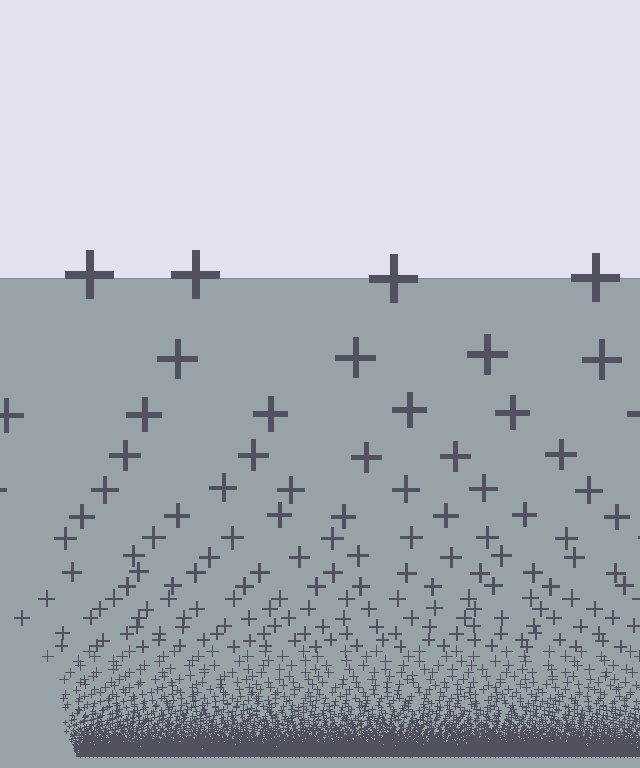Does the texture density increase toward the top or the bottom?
Density increases toward the bottom.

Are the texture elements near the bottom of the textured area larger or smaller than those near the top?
Smaller. The gradient is inverted — elements near the bottom are smaller and denser.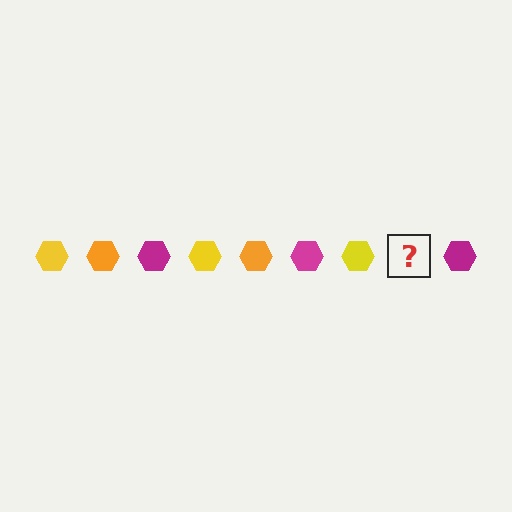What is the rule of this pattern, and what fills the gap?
The rule is that the pattern cycles through yellow, orange, magenta hexagons. The gap should be filled with an orange hexagon.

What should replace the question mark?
The question mark should be replaced with an orange hexagon.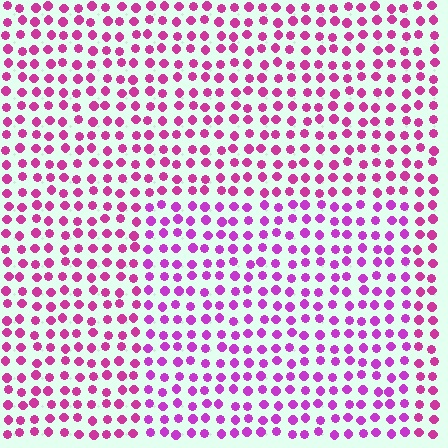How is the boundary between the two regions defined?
The boundary is defined purely by a slight shift in hue (about 22 degrees). Spacing, size, and orientation are identical on both sides.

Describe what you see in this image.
The image is filled with small magenta elements in a uniform arrangement. A rectangle-shaped region is visible where the elements are tinted to a slightly different hue, forming a subtle color boundary.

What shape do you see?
I see a rectangle.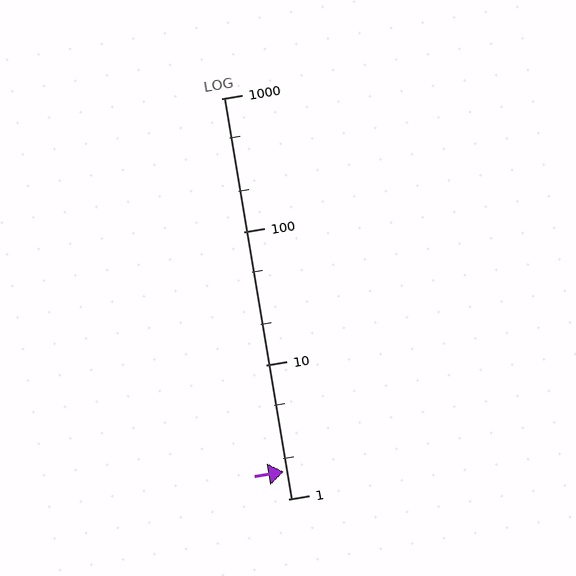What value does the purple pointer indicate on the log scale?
The pointer indicates approximately 1.6.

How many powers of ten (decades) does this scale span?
The scale spans 3 decades, from 1 to 1000.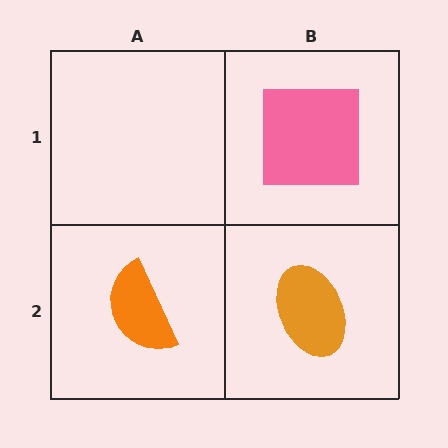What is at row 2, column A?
An orange semicircle.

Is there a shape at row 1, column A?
No, that cell is empty.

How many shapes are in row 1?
1 shape.